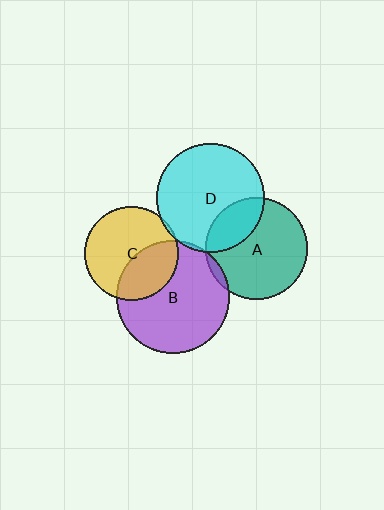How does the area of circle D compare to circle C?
Approximately 1.3 times.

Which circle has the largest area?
Circle B (purple).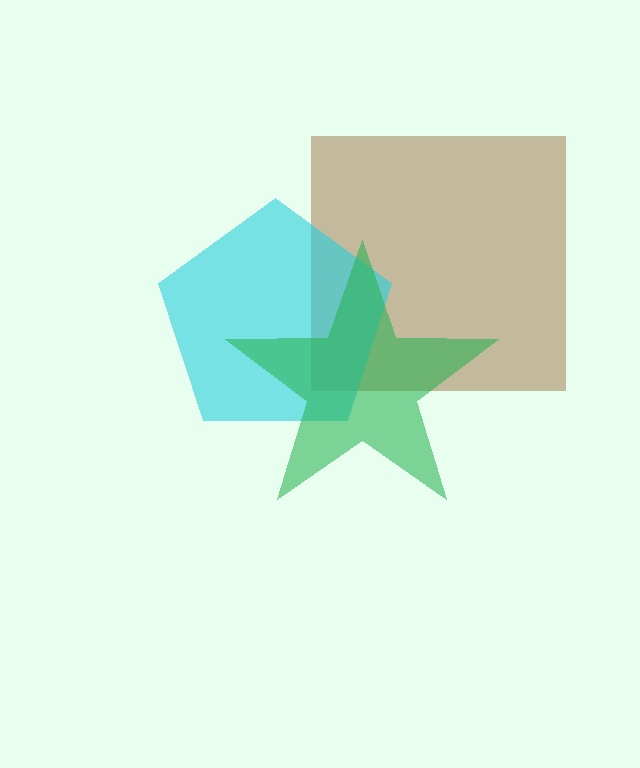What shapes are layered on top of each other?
The layered shapes are: a brown square, a cyan pentagon, a green star.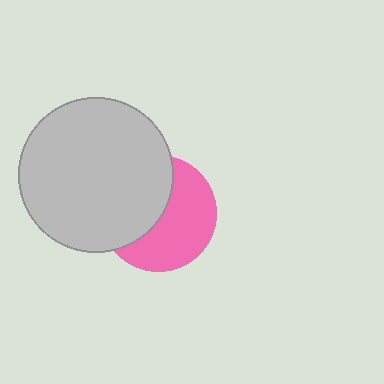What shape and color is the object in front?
The object in front is a light gray circle.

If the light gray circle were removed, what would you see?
You would see the complete pink circle.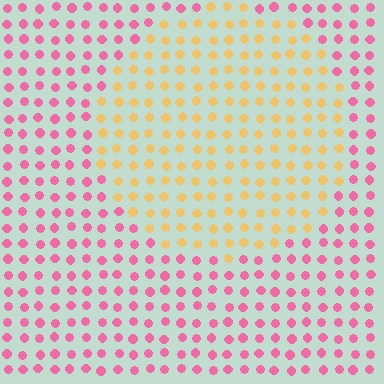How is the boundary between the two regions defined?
The boundary is defined purely by a slight shift in hue (about 67 degrees). Spacing, size, and orientation are identical on both sides.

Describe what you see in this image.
The image is filled with small pink elements in a uniform arrangement. A circle-shaped region is visible where the elements are tinted to a slightly different hue, forming a subtle color boundary.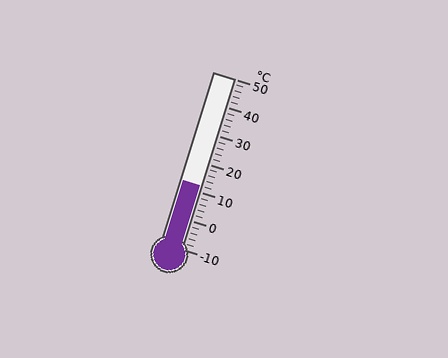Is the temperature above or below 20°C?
The temperature is below 20°C.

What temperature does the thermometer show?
The thermometer shows approximately 12°C.